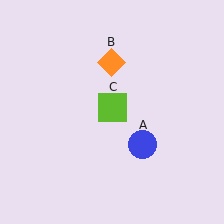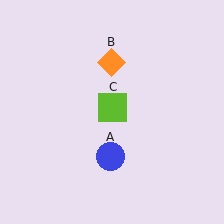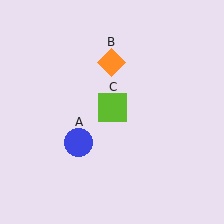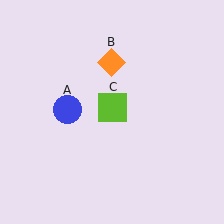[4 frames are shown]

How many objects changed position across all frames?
1 object changed position: blue circle (object A).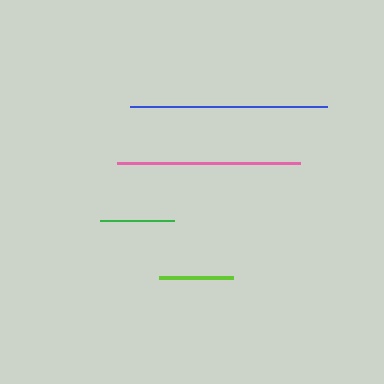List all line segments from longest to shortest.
From longest to shortest: blue, pink, lime, green.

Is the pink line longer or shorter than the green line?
The pink line is longer than the green line.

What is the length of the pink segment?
The pink segment is approximately 183 pixels long.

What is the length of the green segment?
The green segment is approximately 74 pixels long.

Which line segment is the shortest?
The green line is the shortest at approximately 74 pixels.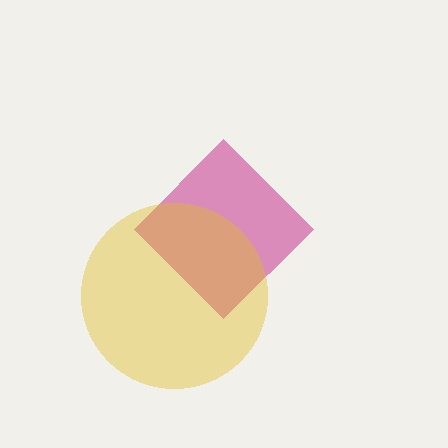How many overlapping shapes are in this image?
There are 2 overlapping shapes in the image.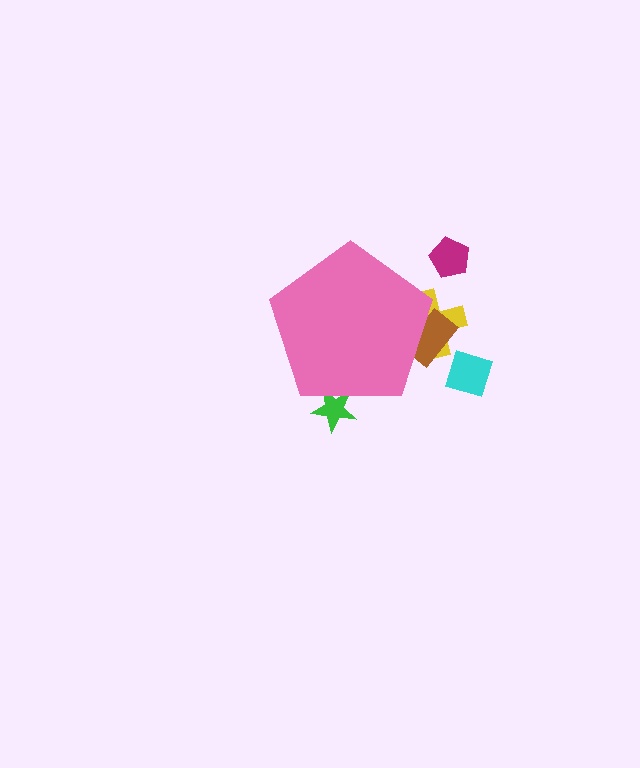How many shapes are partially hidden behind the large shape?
3 shapes are partially hidden.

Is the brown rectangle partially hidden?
Yes, the brown rectangle is partially hidden behind the pink pentagon.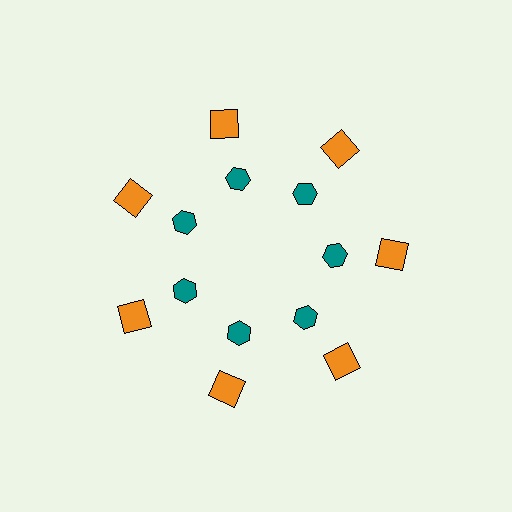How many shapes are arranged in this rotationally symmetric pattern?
There are 14 shapes, arranged in 7 groups of 2.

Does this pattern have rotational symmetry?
Yes, this pattern has 7-fold rotational symmetry. It looks the same after rotating 51 degrees around the center.